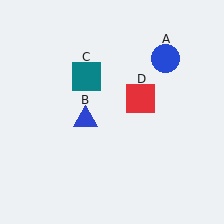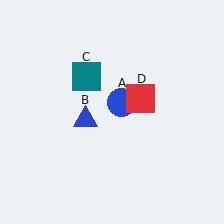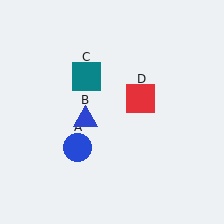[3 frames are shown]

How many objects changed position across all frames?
1 object changed position: blue circle (object A).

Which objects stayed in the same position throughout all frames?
Blue triangle (object B) and teal square (object C) and red square (object D) remained stationary.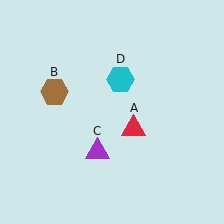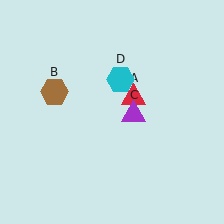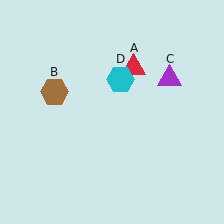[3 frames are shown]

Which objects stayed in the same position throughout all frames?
Brown hexagon (object B) and cyan hexagon (object D) remained stationary.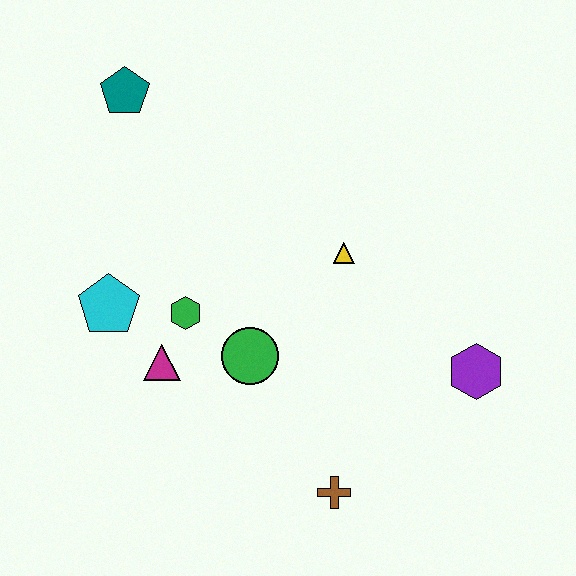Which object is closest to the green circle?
The green hexagon is closest to the green circle.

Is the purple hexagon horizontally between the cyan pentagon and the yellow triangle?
No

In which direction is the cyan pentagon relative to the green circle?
The cyan pentagon is to the left of the green circle.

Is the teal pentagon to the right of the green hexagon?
No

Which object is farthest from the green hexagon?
The purple hexagon is farthest from the green hexagon.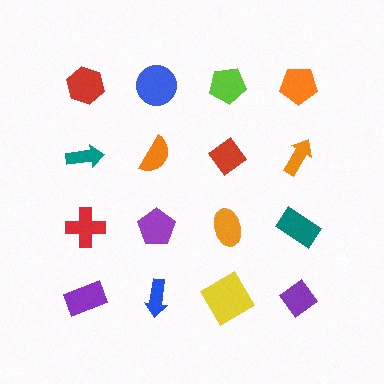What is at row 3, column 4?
A teal rectangle.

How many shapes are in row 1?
4 shapes.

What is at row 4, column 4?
A purple diamond.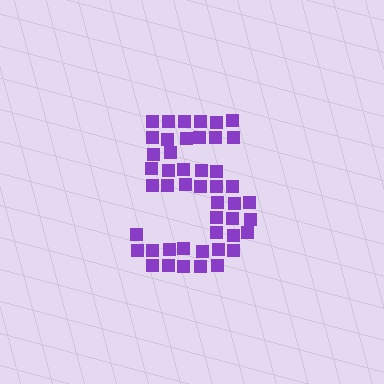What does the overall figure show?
The overall figure shows the digit 5.